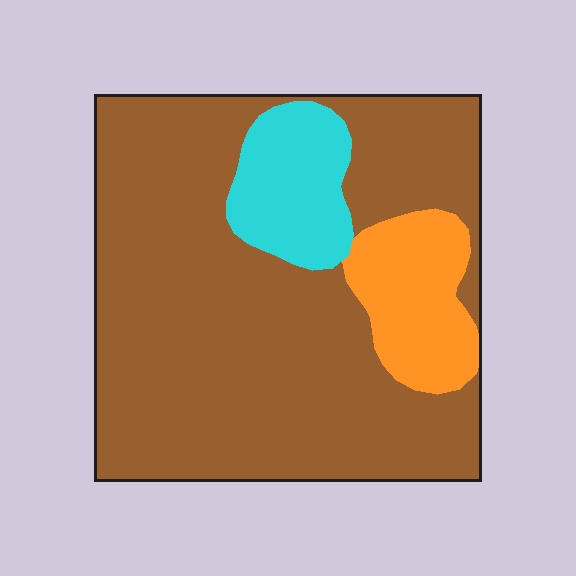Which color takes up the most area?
Brown, at roughly 75%.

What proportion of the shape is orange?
Orange takes up about one eighth (1/8) of the shape.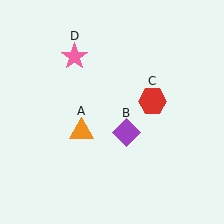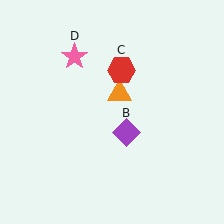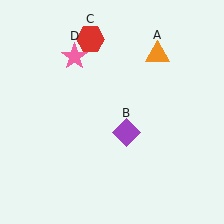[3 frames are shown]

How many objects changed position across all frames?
2 objects changed position: orange triangle (object A), red hexagon (object C).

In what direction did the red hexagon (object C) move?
The red hexagon (object C) moved up and to the left.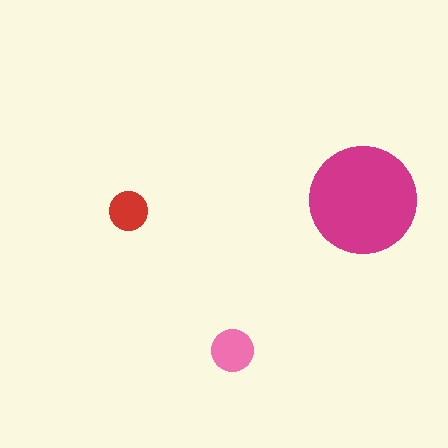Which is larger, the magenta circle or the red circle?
The magenta one.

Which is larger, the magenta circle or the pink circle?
The magenta one.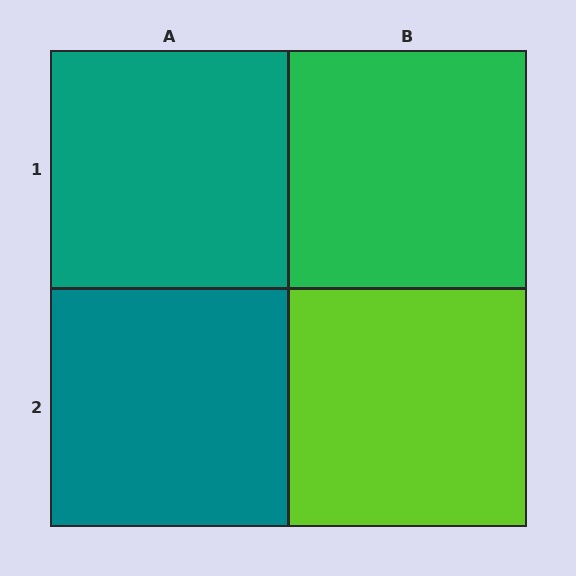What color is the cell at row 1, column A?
Teal.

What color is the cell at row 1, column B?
Green.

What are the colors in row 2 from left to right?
Teal, lime.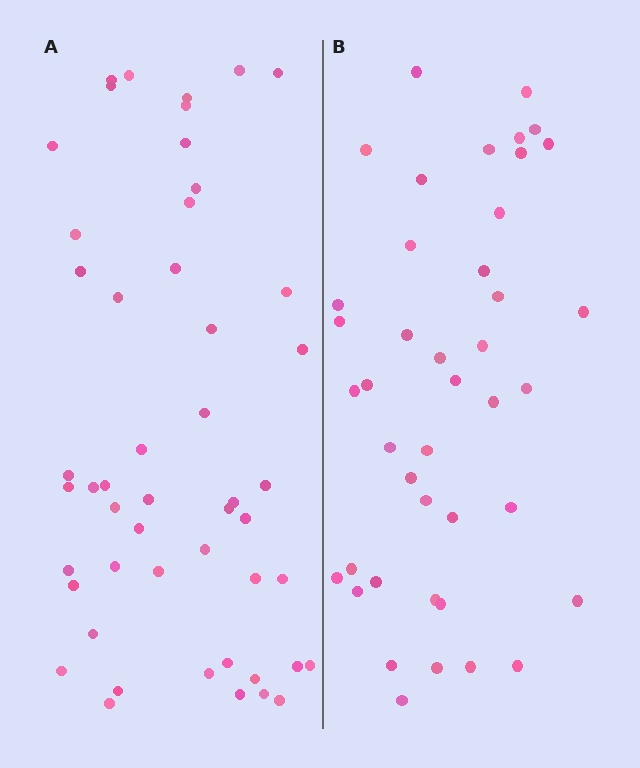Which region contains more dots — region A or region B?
Region A (the left region) has more dots.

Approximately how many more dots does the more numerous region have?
Region A has roughly 8 or so more dots than region B.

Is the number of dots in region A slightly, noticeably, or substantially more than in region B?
Region A has only slightly more — the two regions are fairly close. The ratio is roughly 1.2 to 1.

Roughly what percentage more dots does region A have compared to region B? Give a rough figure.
About 20% more.